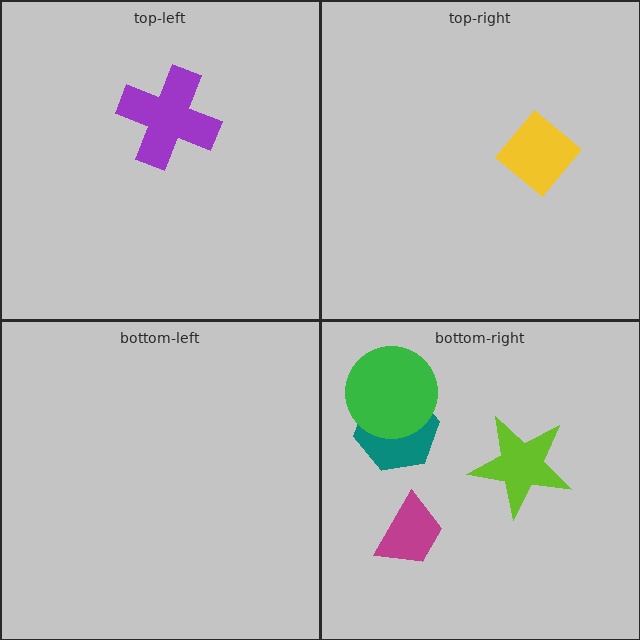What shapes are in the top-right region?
The yellow diamond.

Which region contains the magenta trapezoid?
The bottom-right region.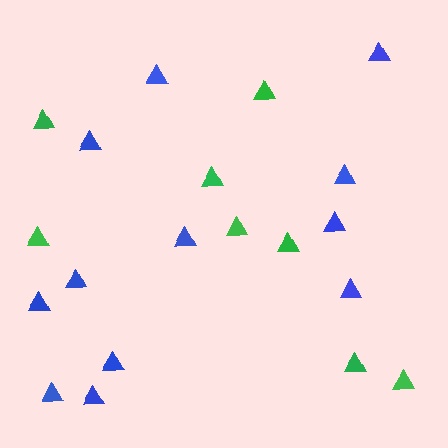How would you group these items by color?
There are 2 groups: one group of blue triangles (12) and one group of green triangles (8).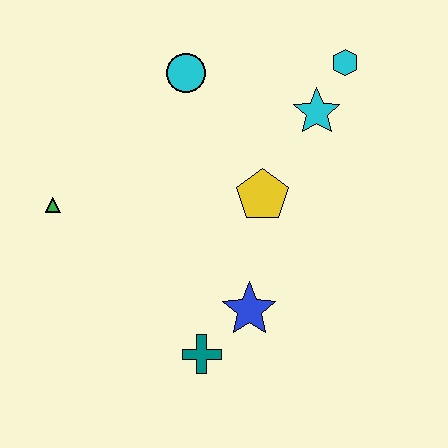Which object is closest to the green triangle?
The cyan circle is closest to the green triangle.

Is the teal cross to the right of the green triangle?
Yes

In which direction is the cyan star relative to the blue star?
The cyan star is above the blue star.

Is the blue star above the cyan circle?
No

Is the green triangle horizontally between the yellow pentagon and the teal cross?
No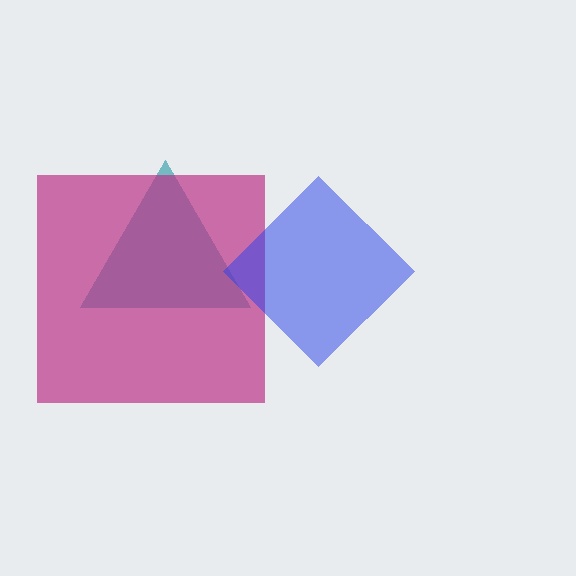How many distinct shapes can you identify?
There are 3 distinct shapes: a teal triangle, a magenta square, a blue diamond.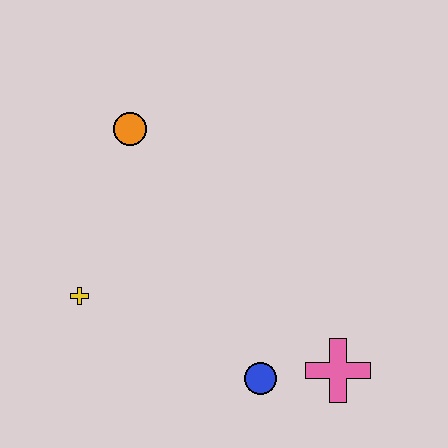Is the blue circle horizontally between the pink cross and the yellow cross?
Yes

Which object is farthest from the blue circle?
The orange circle is farthest from the blue circle.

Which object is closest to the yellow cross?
The orange circle is closest to the yellow cross.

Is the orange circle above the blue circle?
Yes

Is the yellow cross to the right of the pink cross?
No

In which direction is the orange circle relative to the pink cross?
The orange circle is above the pink cross.